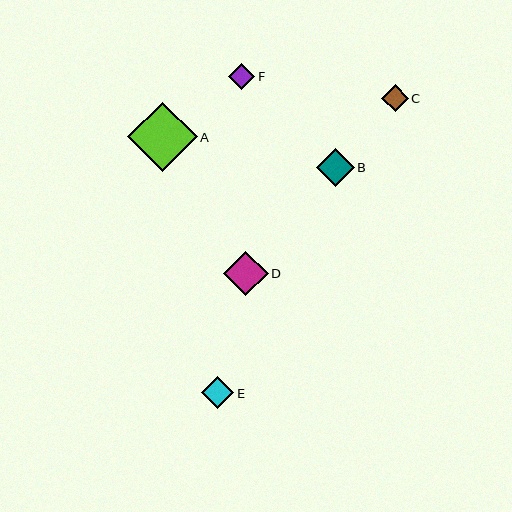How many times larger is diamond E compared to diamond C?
Diamond E is approximately 1.2 times the size of diamond C.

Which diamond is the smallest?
Diamond F is the smallest with a size of approximately 26 pixels.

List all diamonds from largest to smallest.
From largest to smallest: A, D, B, E, C, F.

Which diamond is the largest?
Diamond A is the largest with a size of approximately 69 pixels.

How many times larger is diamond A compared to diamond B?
Diamond A is approximately 1.8 times the size of diamond B.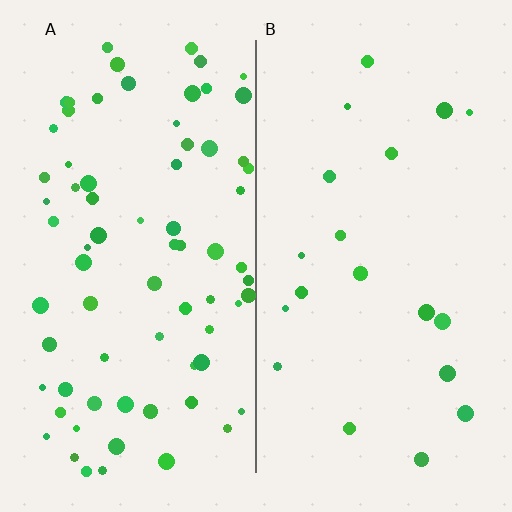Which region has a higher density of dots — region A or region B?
A (the left).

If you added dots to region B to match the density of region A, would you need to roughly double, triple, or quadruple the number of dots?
Approximately quadruple.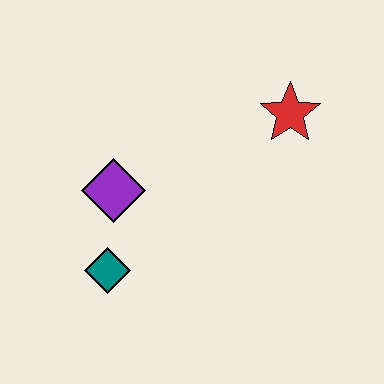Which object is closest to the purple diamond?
The teal diamond is closest to the purple diamond.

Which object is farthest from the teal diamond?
The red star is farthest from the teal diamond.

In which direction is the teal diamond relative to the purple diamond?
The teal diamond is below the purple diamond.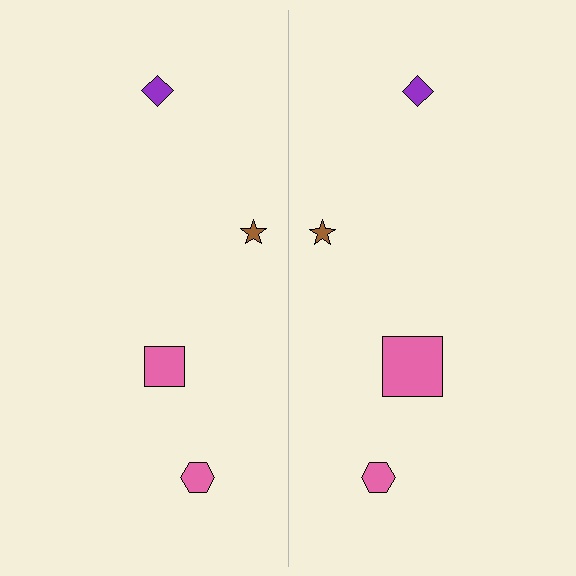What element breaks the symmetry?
The pink square on the right side has a different size than its mirror counterpart.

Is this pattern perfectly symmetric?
No, the pattern is not perfectly symmetric. The pink square on the right side has a different size than its mirror counterpart.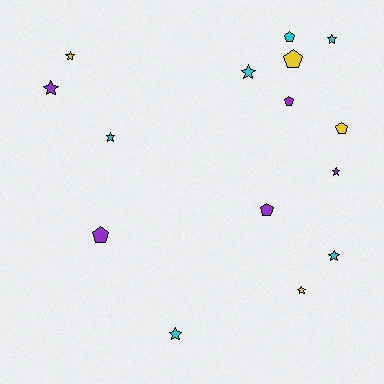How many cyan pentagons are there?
There is 1 cyan pentagon.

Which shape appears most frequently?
Star, with 9 objects.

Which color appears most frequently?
Cyan, with 6 objects.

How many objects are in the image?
There are 15 objects.